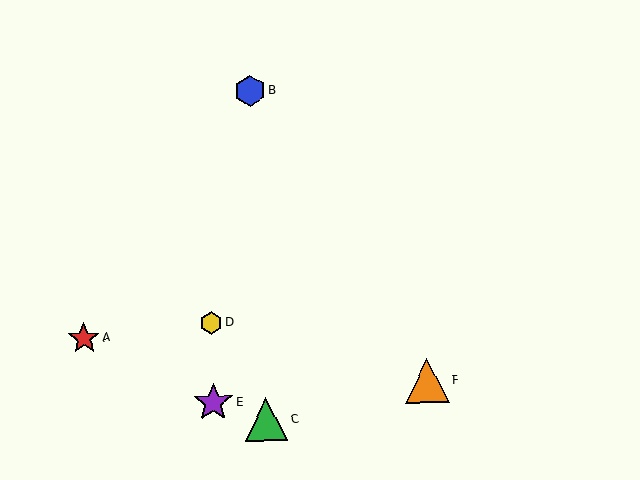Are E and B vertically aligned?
No, E is at x≈213 and B is at x≈250.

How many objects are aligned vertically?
2 objects (D, E) are aligned vertically.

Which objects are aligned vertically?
Objects D, E are aligned vertically.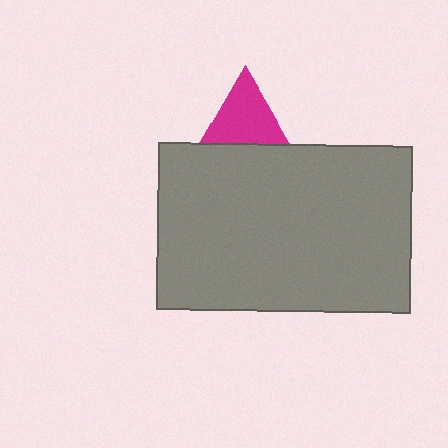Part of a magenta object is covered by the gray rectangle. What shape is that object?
It is a triangle.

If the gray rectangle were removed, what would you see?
You would see the complete magenta triangle.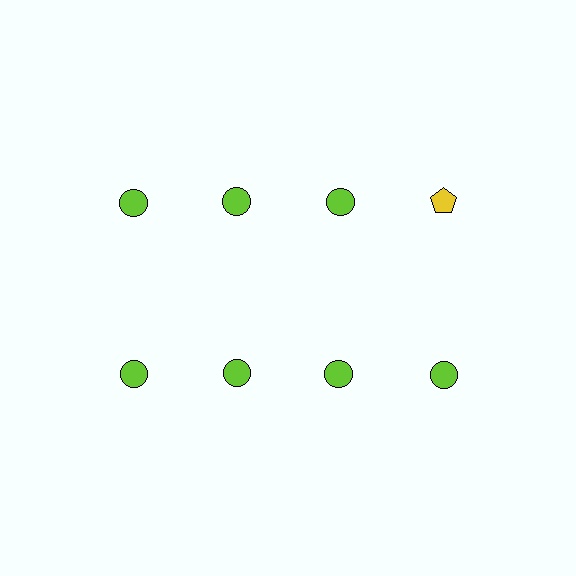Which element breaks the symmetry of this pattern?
The yellow pentagon in the top row, second from right column breaks the symmetry. All other shapes are lime circles.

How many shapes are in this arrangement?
There are 8 shapes arranged in a grid pattern.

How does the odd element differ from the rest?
It differs in both color (yellow instead of lime) and shape (pentagon instead of circle).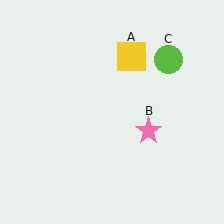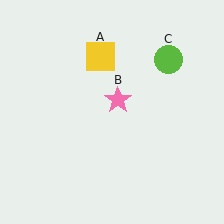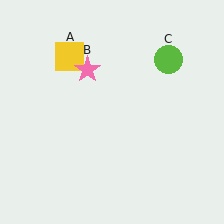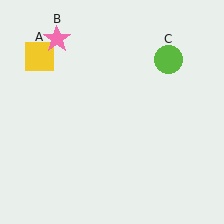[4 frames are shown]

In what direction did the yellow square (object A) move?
The yellow square (object A) moved left.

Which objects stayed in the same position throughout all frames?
Lime circle (object C) remained stationary.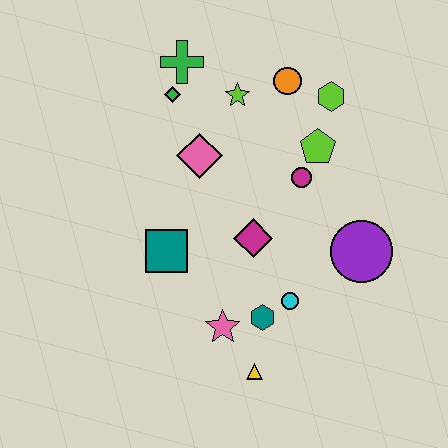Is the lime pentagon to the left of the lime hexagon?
Yes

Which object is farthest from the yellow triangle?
The green cross is farthest from the yellow triangle.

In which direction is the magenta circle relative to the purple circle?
The magenta circle is above the purple circle.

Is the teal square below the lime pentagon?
Yes